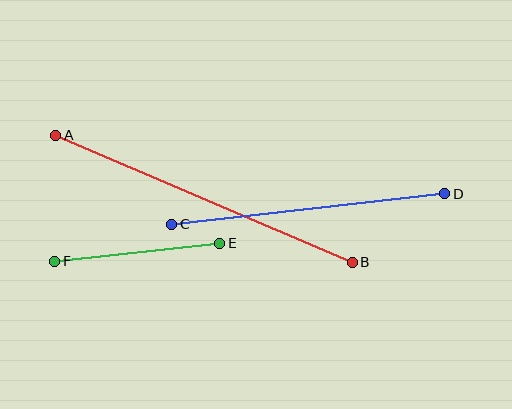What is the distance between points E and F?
The distance is approximately 166 pixels.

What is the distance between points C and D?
The distance is approximately 275 pixels.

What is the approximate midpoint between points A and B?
The midpoint is at approximately (204, 199) pixels.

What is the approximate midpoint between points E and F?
The midpoint is at approximately (137, 252) pixels.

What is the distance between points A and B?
The distance is approximately 322 pixels.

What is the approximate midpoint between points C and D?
The midpoint is at approximately (308, 209) pixels.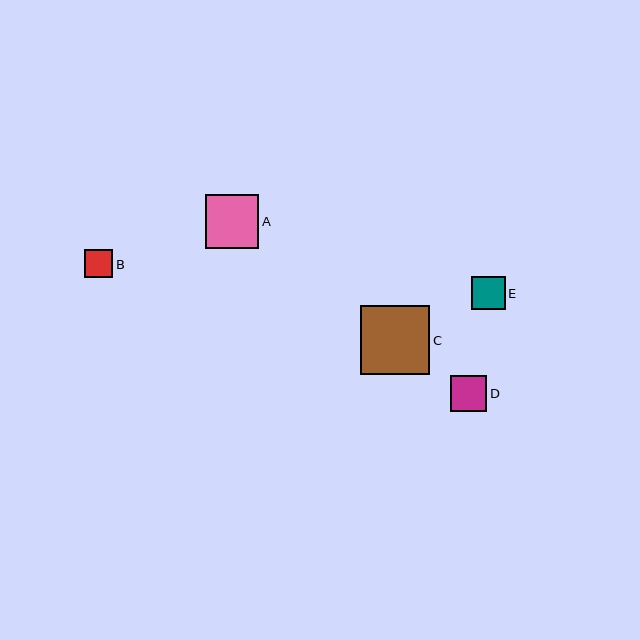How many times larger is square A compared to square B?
Square A is approximately 1.9 times the size of square B.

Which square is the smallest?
Square B is the smallest with a size of approximately 28 pixels.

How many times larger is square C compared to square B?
Square C is approximately 2.5 times the size of square B.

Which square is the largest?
Square C is the largest with a size of approximately 69 pixels.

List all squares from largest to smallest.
From largest to smallest: C, A, D, E, B.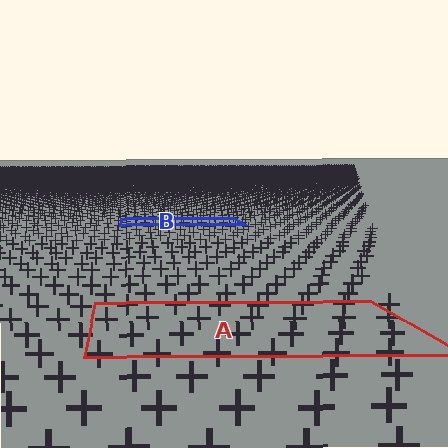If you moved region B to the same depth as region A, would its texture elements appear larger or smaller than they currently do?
They would appear larger. At a closer depth, the same texture elements are projected at a bigger on-screen size.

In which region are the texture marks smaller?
The texture marks are smaller in region B, because it is farther away.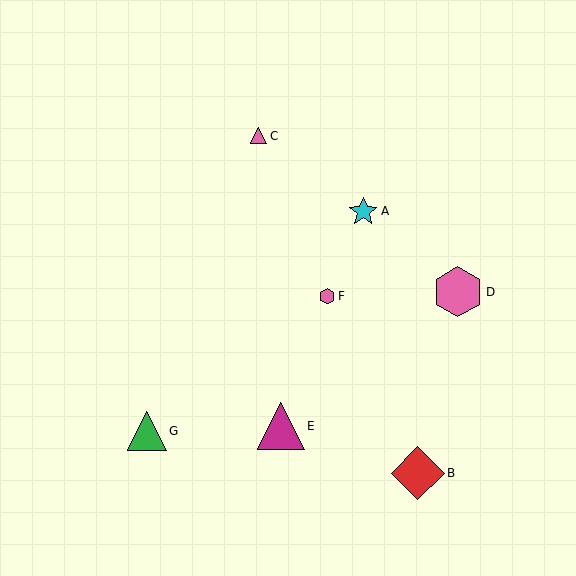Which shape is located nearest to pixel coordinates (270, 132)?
The pink triangle (labeled C) at (259, 136) is nearest to that location.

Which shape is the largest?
The red diamond (labeled B) is the largest.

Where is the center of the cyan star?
The center of the cyan star is at (363, 211).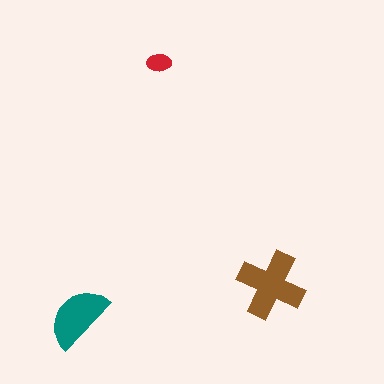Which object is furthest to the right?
The brown cross is rightmost.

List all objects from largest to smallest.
The brown cross, the teal semicircle, the red ellipse.